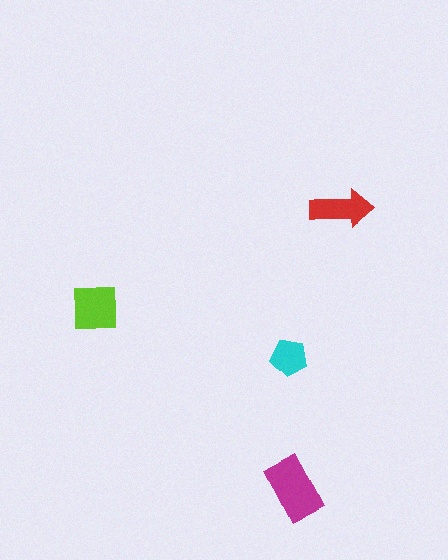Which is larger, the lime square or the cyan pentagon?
The lime square.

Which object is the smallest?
The cyan pentagon.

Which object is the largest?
The magenta rectangle.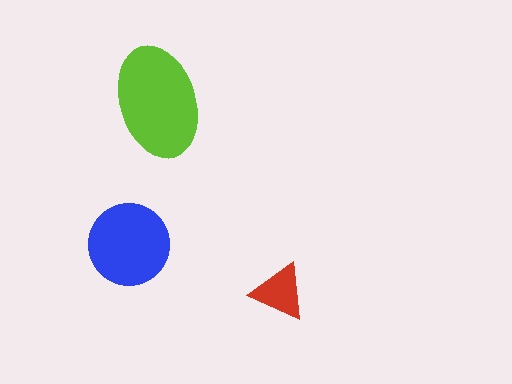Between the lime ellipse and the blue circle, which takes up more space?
The lime ellipse.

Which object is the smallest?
The red triangle.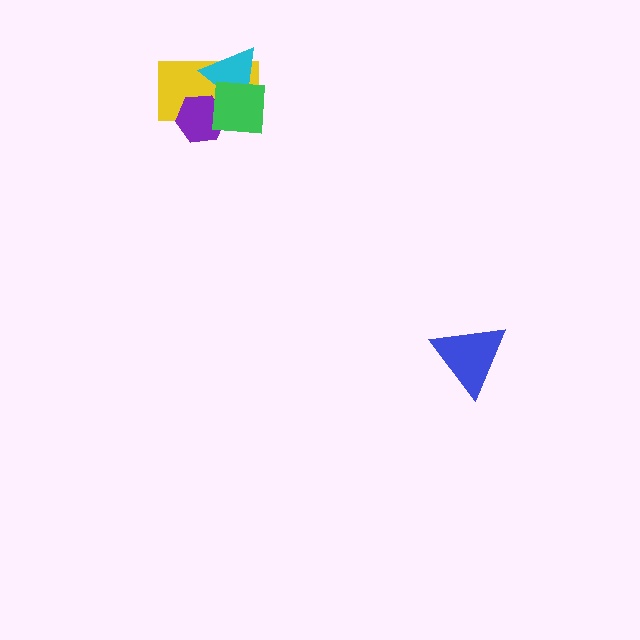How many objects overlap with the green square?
3 objects overlap with the green square.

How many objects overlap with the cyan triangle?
3 objects overlap with the cyan triangle.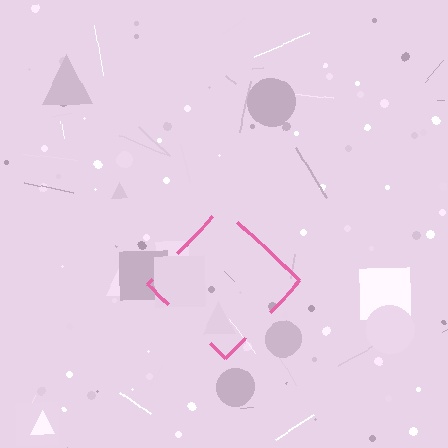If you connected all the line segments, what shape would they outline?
They would outline a diamond.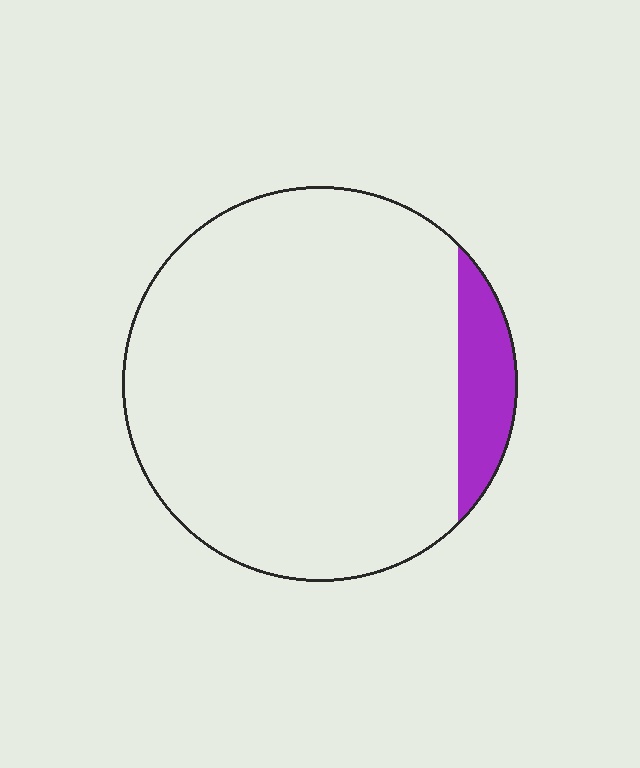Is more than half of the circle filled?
No.